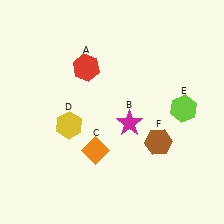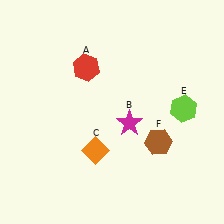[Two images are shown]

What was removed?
The yellow hexagon (D) was removed in Image 2.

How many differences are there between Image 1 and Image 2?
There is 1 difference between the two images.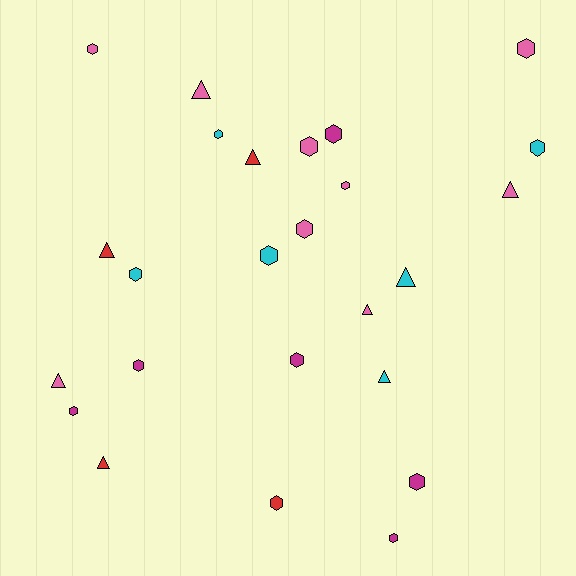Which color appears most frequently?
Pink, with 9 objects.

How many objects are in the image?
There are 25 objects.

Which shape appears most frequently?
Hexagon, with 16 objects.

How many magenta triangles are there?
There are no magenta triangles.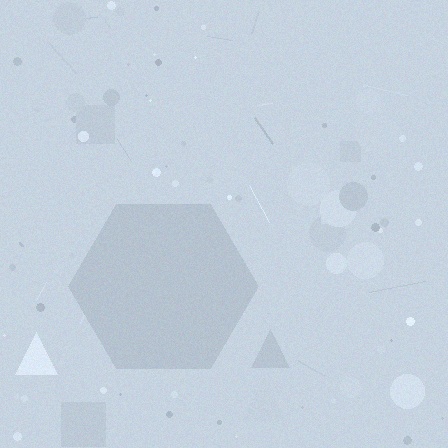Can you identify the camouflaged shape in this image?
The camouflaged shape is a hexagon.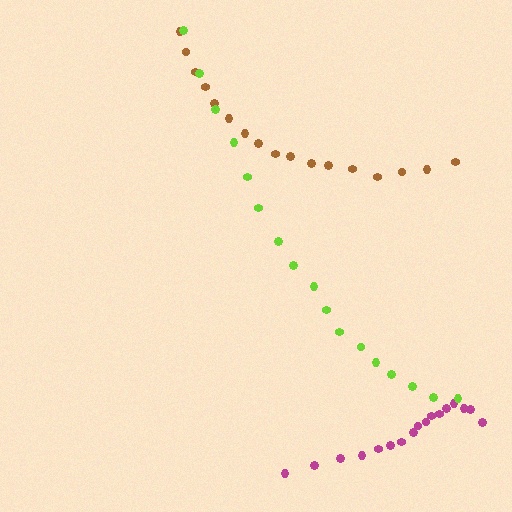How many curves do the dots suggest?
There are 3 distinct paths.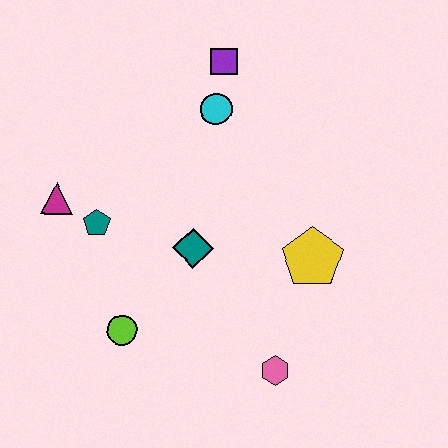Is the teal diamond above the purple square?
No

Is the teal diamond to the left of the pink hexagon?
Yes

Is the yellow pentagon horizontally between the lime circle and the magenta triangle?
No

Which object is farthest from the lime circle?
The purple square is farthest from the lime circle.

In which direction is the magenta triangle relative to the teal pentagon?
The magenta triangle is to the left of the teal pentagon.